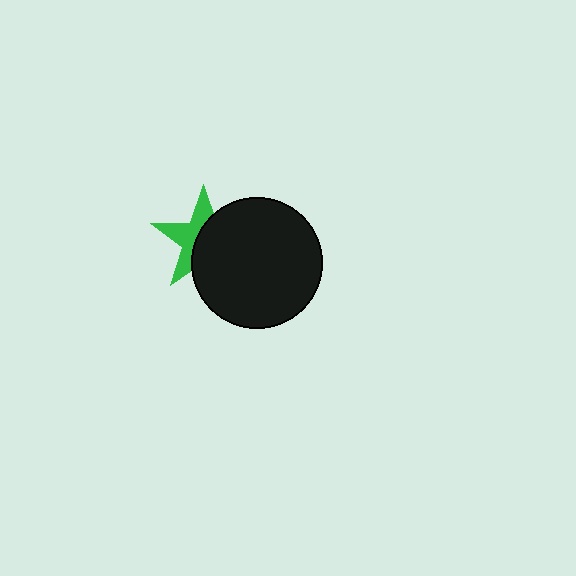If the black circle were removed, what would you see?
You would see the complete green star.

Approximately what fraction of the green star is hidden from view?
Roughly 54% of the green star is hidden behind the black circle.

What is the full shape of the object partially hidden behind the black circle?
The partially hidden object is a green star.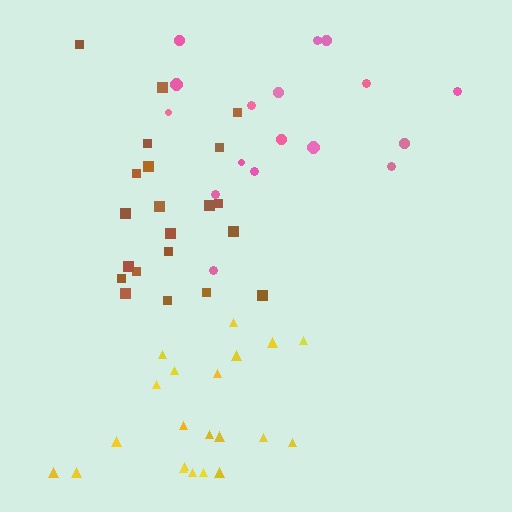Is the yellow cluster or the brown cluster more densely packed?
Brown.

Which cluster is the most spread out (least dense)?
Pink.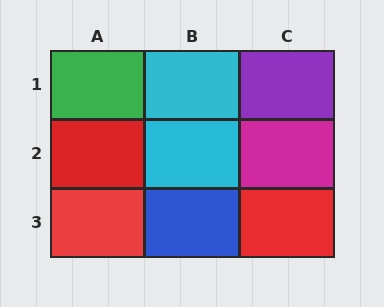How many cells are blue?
1 cell is blue.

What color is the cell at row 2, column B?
Cyan.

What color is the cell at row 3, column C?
Red.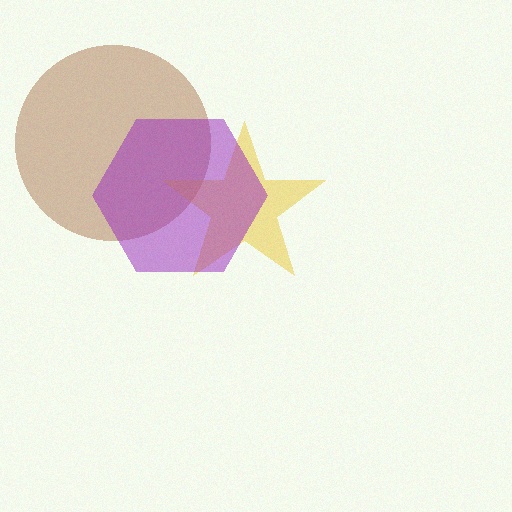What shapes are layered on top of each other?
The layered shapes are: a brown circle, a yellow star, a purple hexagon.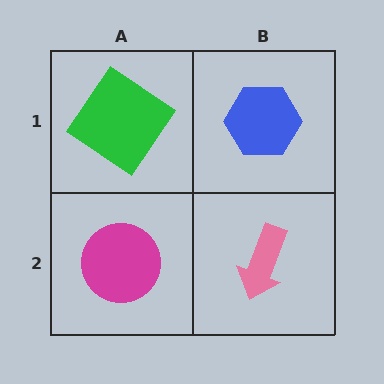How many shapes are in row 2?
2 shapes.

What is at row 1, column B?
A blue hexagon.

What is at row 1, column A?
A green diamond.